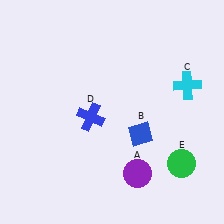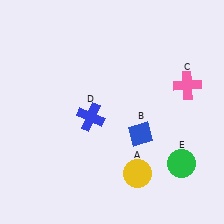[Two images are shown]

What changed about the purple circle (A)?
In Image 1, A is purple. In Image 2, it changed to yellow.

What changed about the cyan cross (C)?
In Image 1, C is cyan. In Image 2, it changed to pink.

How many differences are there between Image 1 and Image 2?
There are 2 differences between the two images.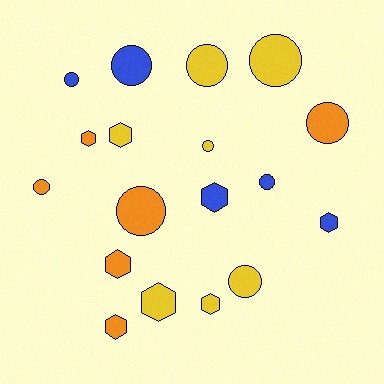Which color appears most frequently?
Yellow, with 7 objects.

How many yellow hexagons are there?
There are 3 yellow hexagons.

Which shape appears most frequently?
Circle, with 10 objects.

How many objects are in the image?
There are 18 objects.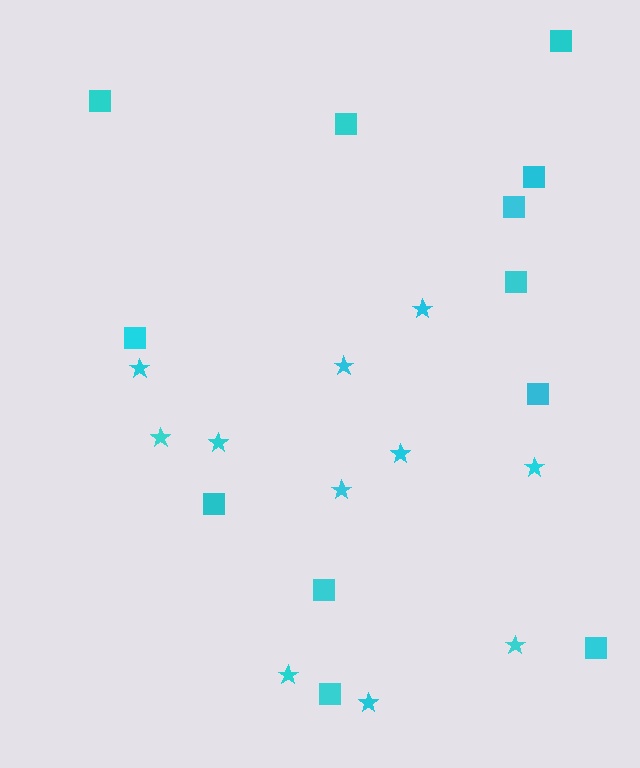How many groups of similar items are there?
There are 2 groups: one group of stars (11) and one group of squares (12).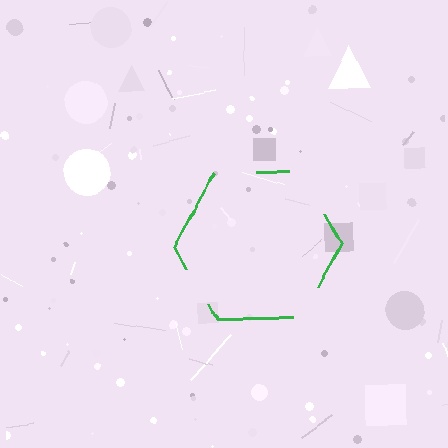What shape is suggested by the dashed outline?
The dashed outline suggests a hexagon.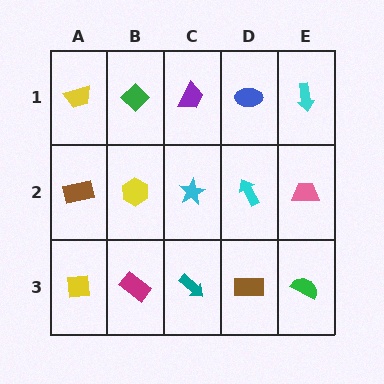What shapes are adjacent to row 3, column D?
A cyan arrow (row 2, column D), a teal arrow (row 3, column C), a green semicircle (row 3, column E).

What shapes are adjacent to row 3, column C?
A cyan star (row 2, column C), a magenta rectangle (row 3, column B), a brown rectangle (row 3, column D).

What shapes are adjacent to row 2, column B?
A green diamond (row 1, column B), a magenta rectangle (row 3, column B), a brown rectangle (row 2, column A), a cyan star (row 2, column C).